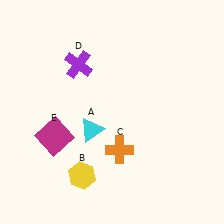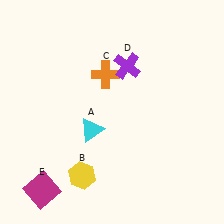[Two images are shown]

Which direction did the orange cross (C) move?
The orange cross (C) moved up.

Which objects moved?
The objects that moved are: the orange cross (C), the purple cross (D), the magenta square (E).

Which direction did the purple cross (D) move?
The purple cross (D) moved right.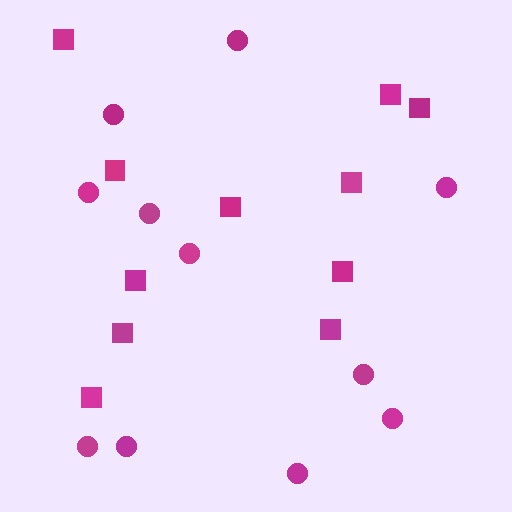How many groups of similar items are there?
There are 2 groups: one group of squares (11) and one group of circles (11).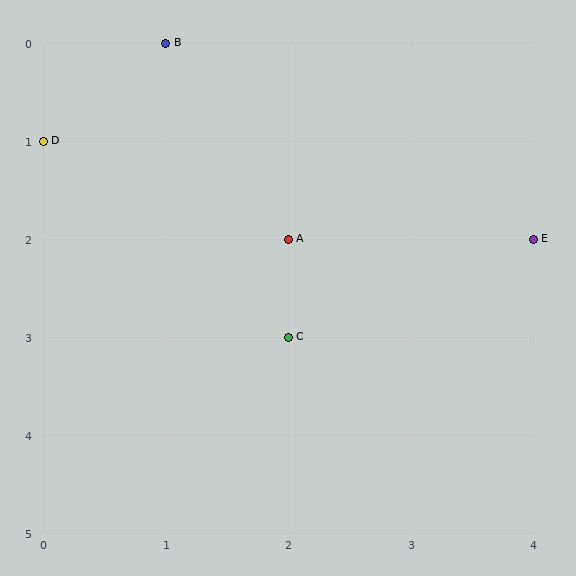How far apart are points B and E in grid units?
Points B and E are 3 columns and 2 rows apart (about 3.6 grid units diagonally).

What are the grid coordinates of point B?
Point B is at grid coordinates (1, 0).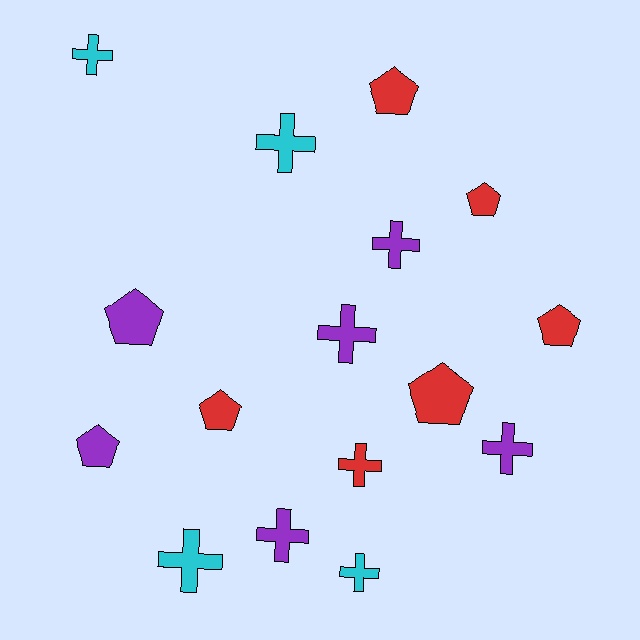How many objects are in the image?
There are 16 objects.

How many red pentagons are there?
There are 5 red pentagons.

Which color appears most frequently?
Purple, with 6 objects.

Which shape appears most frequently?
Cross, with 9 objects.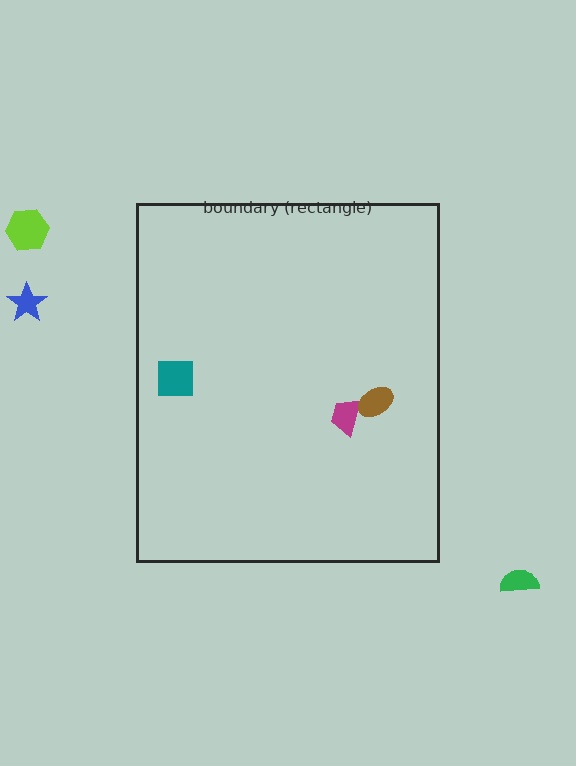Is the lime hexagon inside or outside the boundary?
Outside.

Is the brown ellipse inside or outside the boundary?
Inside.